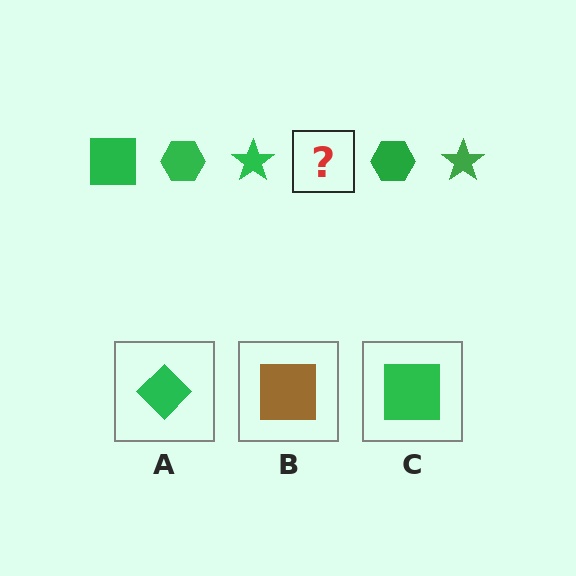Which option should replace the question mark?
Option C.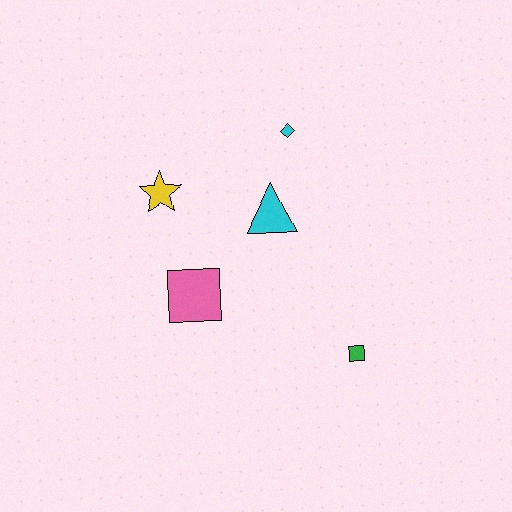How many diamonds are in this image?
There is 1 diamond.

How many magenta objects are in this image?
There are no magenta objects.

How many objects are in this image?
There are 5 objects.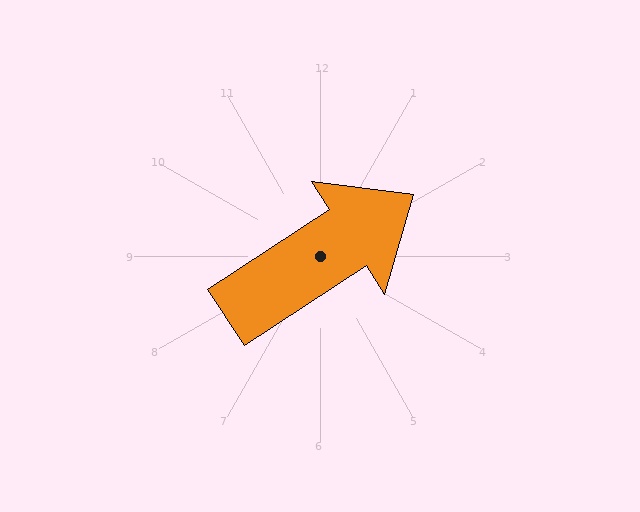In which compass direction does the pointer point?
Northeast.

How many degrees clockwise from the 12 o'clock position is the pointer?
Approximately 57 degrees.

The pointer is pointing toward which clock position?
Roughly 2 o'clock.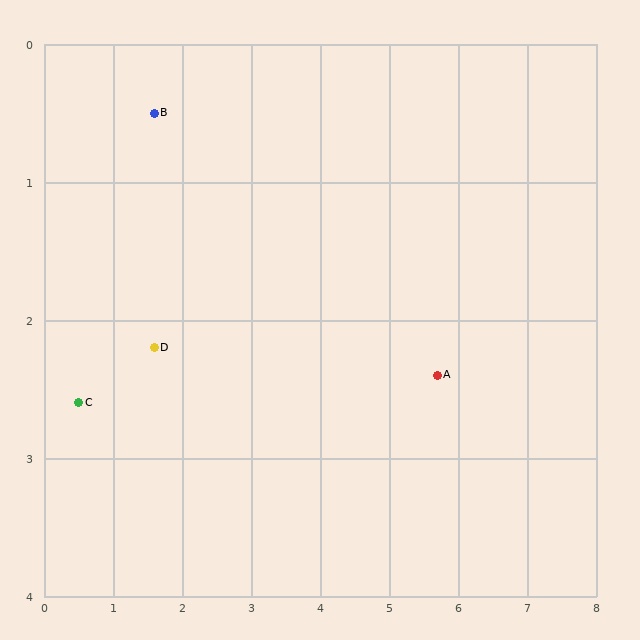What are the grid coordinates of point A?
Point A is at approximately (5.7, 2.4).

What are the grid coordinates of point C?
Point C is at approximately (0.5, 2.6).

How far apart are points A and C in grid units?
Points A and C are about 5.2 grid units apart.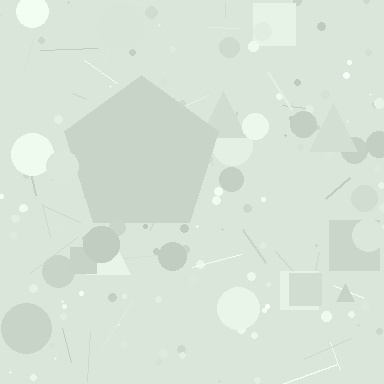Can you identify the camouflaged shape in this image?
The camouflaged shape is a pentagon.